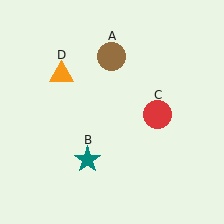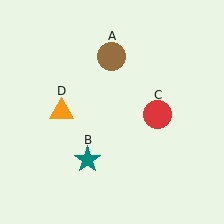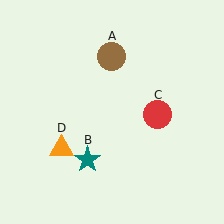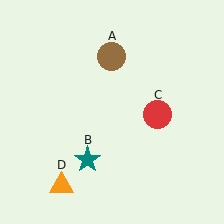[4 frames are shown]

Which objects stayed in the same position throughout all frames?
Brown circle (object A) and teal star (object B) and red circle (object C) remained stationary.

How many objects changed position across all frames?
1 object changed position: orange triangle (object D).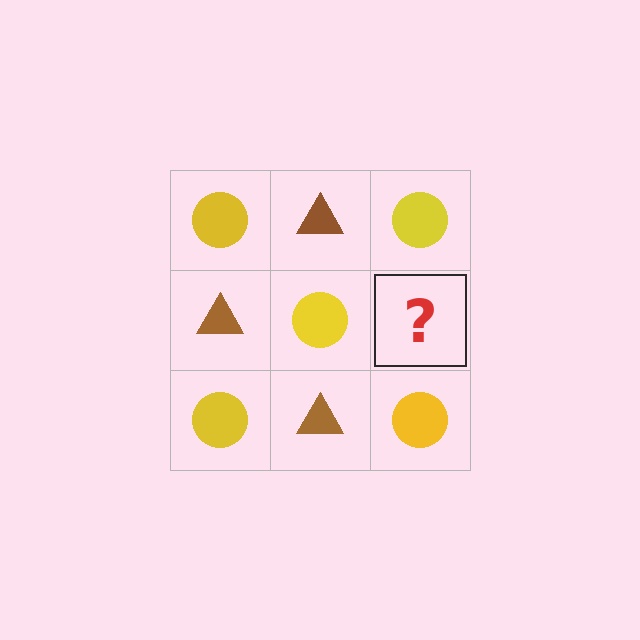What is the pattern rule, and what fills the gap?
The rule is that it alternates yellow circle and brown triangle in a checkerboard pattern. The gap should be filled with a brown triangle.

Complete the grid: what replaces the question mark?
The question mark should be replaced with a brown triangle.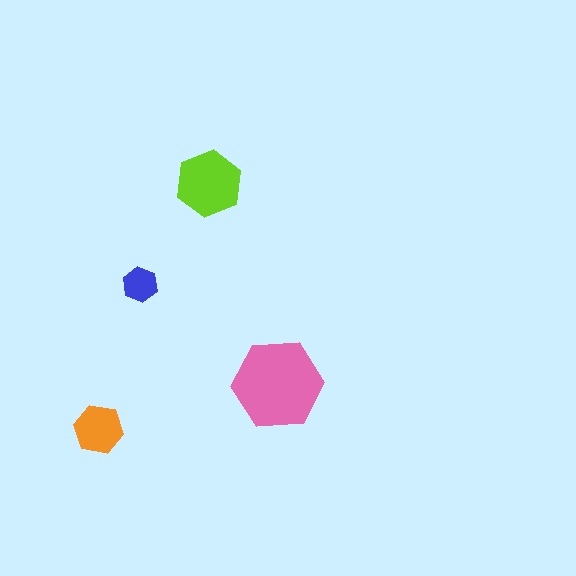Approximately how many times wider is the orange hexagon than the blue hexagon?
About 1.5 times wider.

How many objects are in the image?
There are 4 objects in the image.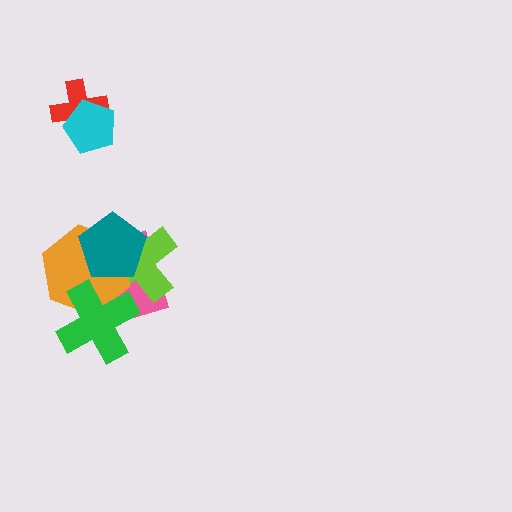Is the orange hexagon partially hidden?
Yes, it is partially covered by another shape.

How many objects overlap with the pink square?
4 objects overlap with the pink square.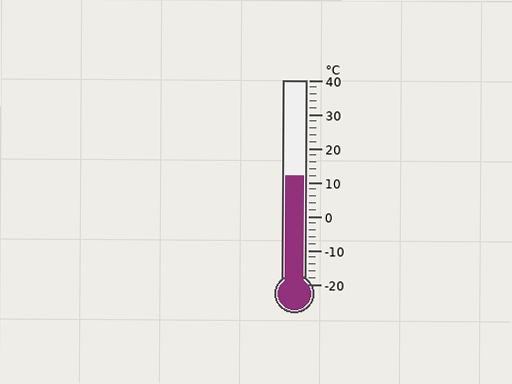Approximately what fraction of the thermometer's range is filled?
The thermometer is filled to approximately 55% of its range.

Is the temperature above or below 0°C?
The temperature is above 0°C.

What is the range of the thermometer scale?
The thermometer scale ranges from -20°C to 40°C.